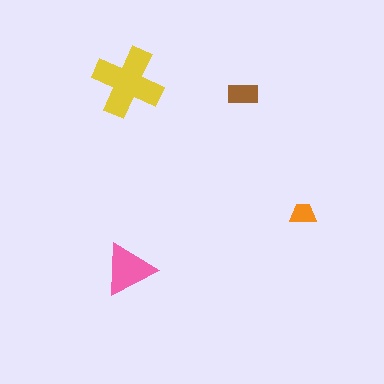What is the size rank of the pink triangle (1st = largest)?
2nd.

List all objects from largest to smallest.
The yellow cross, the pink triangle, the brown rectangle, the orange trapezoid.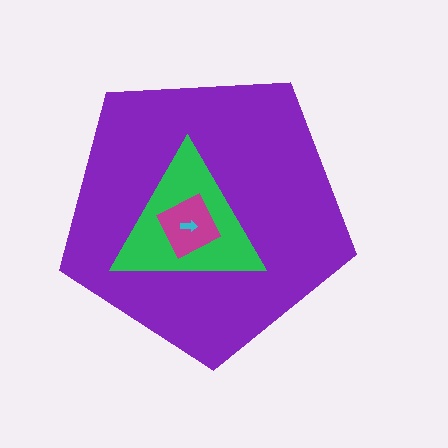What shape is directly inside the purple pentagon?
The green triangle.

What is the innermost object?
The cyan arrow.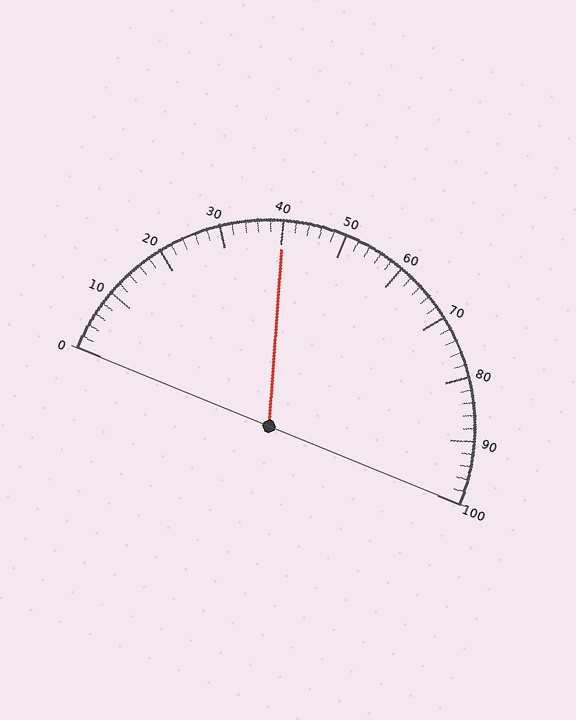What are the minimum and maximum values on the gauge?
The gauge ranges from 0 to 100.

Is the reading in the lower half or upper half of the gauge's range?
The reading is in the lower half of the range (0 to 100).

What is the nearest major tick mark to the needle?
The nearest major tick mark is 40.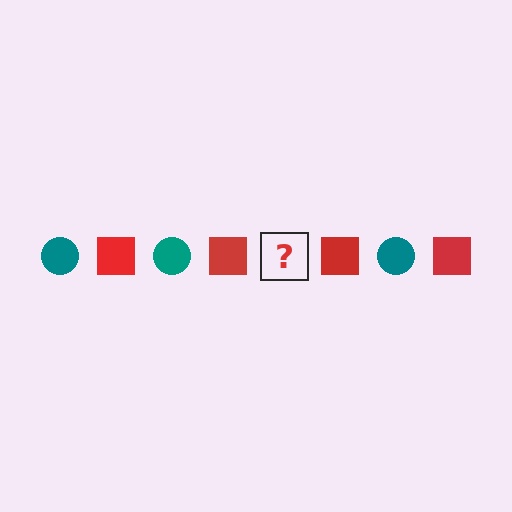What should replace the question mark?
The question mark should be replaced with a teal circle.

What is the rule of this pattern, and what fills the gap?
The rule is that the pattern alternates between teal circle and red square. The gap should be filled with a teal circle.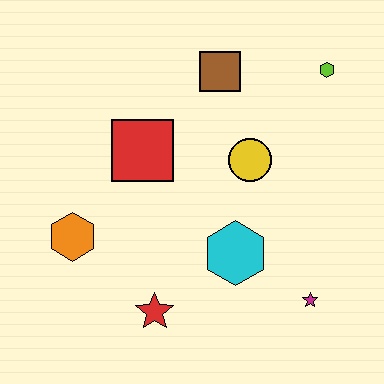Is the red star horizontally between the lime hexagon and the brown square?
No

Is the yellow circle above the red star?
Yes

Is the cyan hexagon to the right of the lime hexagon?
No